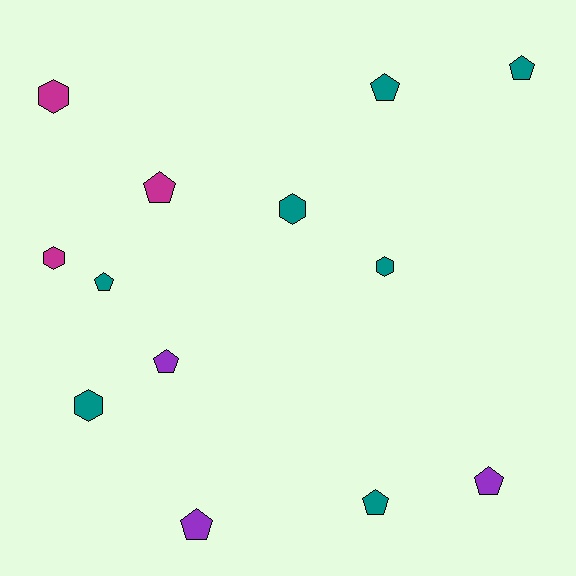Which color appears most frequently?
Teal, with 7 objects.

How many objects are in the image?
There are 13 objects.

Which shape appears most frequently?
Pentagon, with 8 objects.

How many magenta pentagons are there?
There is 1 magenta pentagon.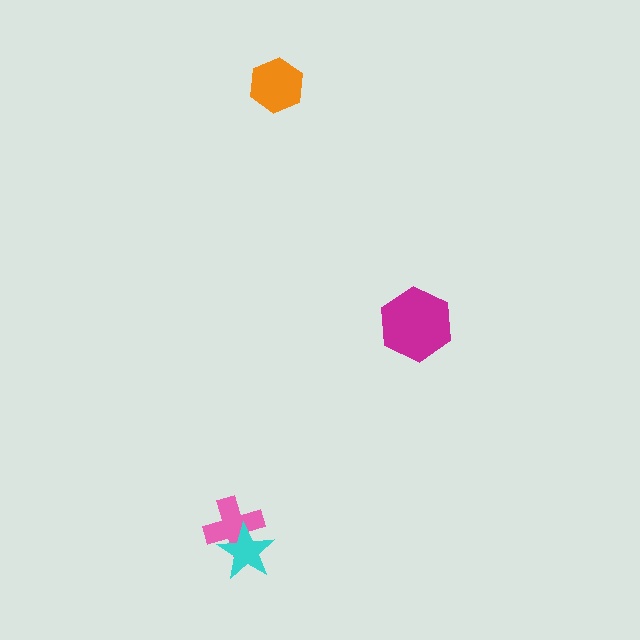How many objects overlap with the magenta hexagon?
0 objects overlap with the magenta hexagon.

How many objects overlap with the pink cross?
1 object overlaps with the pink cross.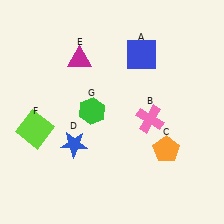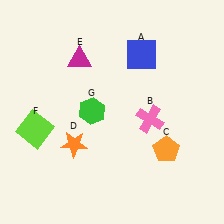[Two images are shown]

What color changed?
The star (D) changed from blue in Image 1 to orange in Image 2.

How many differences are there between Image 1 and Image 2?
There is 1 difference between the two images.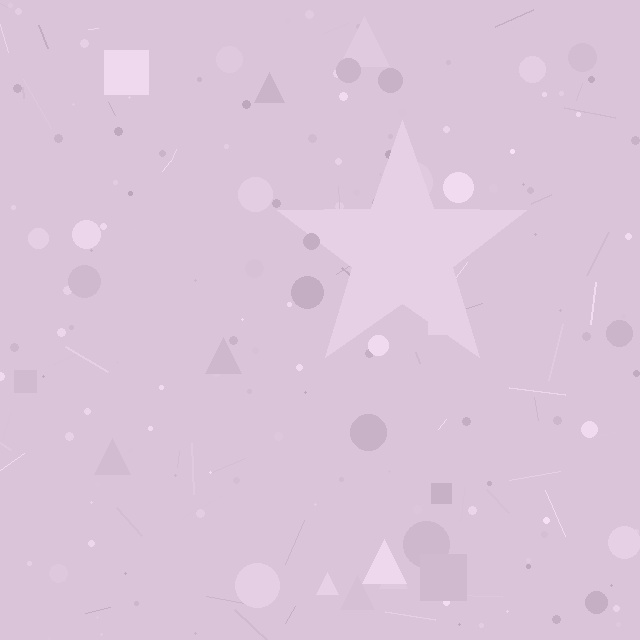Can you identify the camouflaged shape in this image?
The camouflaged shape is a star.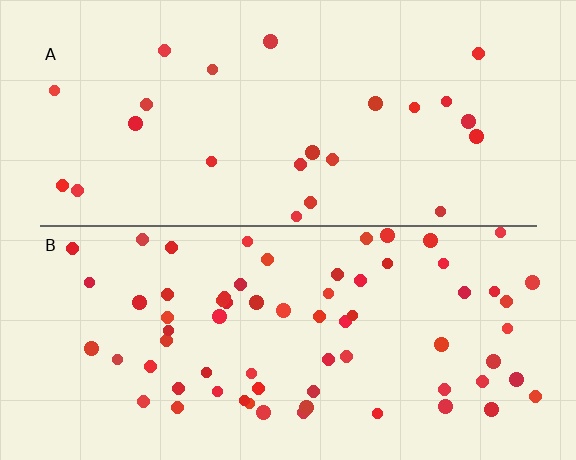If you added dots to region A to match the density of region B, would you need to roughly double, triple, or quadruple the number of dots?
Approximately triple.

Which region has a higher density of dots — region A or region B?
B (the bottom).